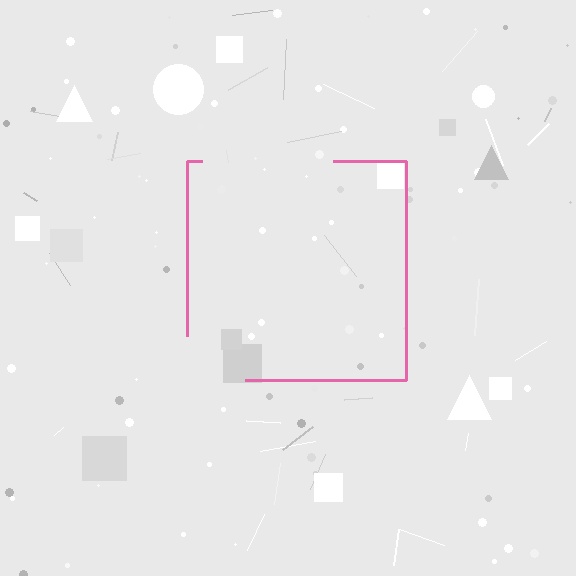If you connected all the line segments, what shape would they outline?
They would outline a square.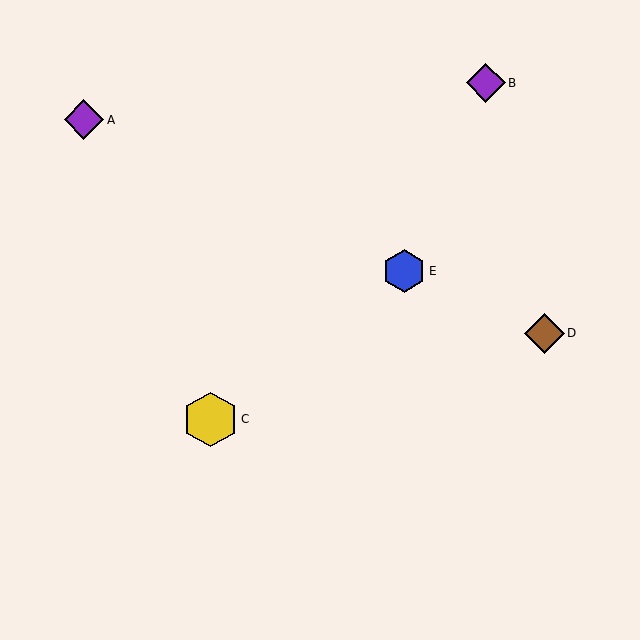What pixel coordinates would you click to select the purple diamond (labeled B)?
Click at (486, 83) to select the purple diamond B.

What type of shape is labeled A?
Shape A is a purple diamond.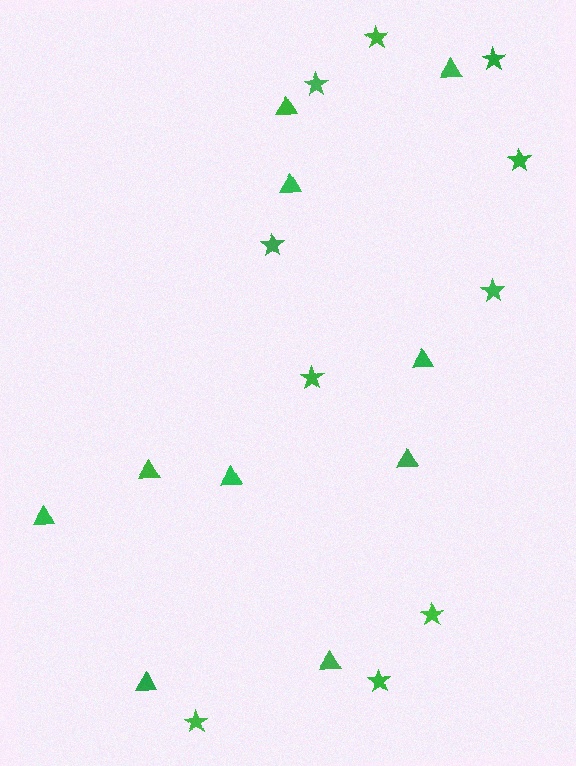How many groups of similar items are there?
There are 2 groups: one group of triangles (10) and one group of stars (10).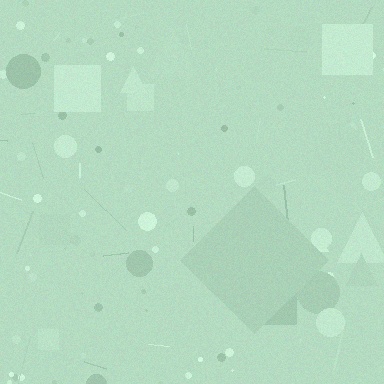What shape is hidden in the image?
A diamond is hidden in the image.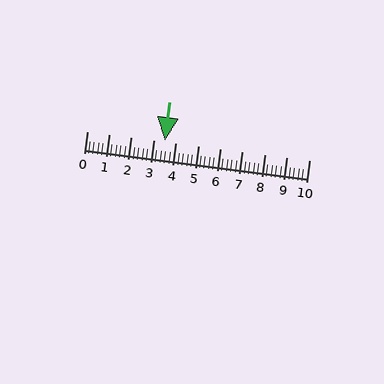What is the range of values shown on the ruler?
The ruler shows values from 0 to 10.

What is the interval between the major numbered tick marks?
The major tick marks are spaced 1 units apart.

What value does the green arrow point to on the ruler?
The green arrow points to approximately 3.5.